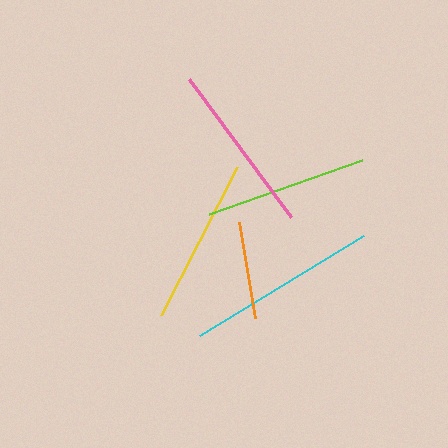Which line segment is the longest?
The cyan line is the longest at approximately 191 pixels.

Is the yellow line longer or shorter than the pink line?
The pink line is longer than the yellow line.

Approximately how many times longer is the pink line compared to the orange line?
The pink line is approximately 1.8 times the length of the orange line.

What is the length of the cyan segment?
The cyan segment is approximately 191 pixels long.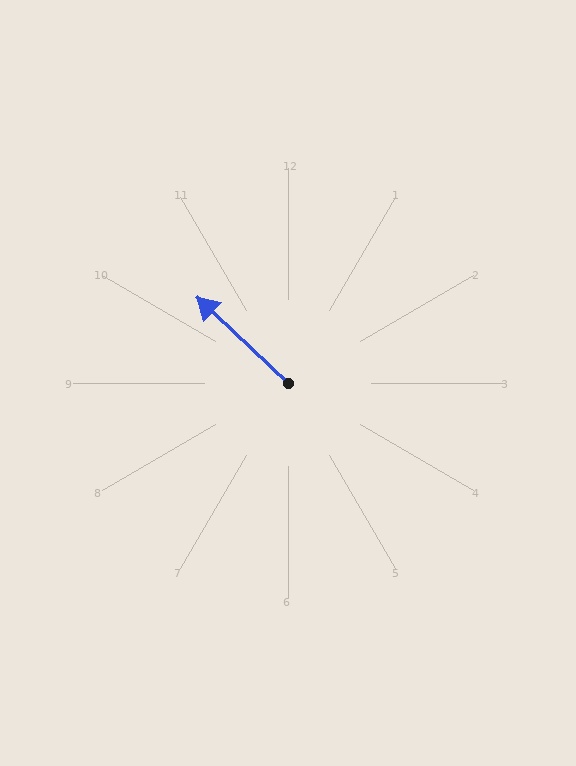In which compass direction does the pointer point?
Northwest.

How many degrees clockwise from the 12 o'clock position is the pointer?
Approximately 313 degrees.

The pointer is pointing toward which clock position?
Roughly 10 o'clock.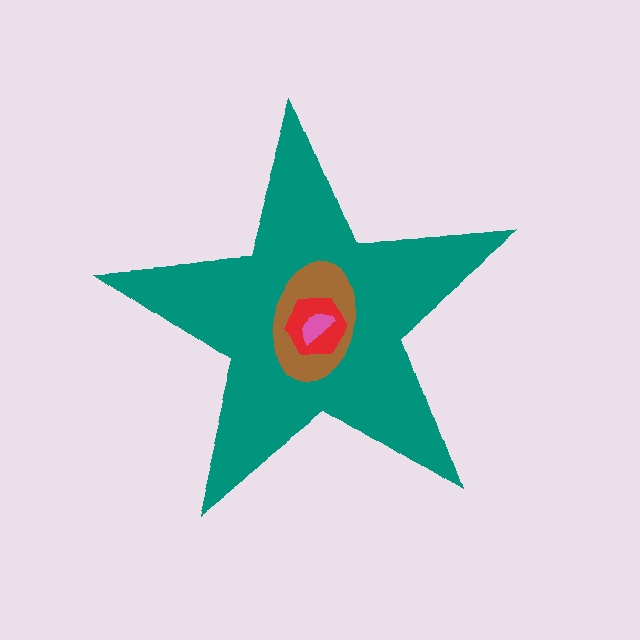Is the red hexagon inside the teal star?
Yes.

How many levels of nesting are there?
4.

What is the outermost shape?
The teal star.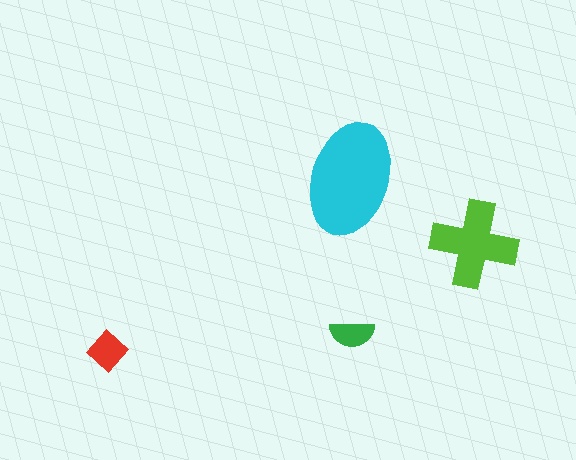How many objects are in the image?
There are 4 objects in the image.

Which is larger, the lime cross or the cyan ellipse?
The cyan ellipse.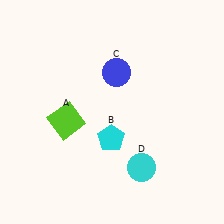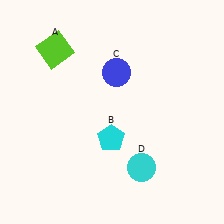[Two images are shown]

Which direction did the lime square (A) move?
The lime square (A) moved up.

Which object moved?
The lime square (A) moved up.